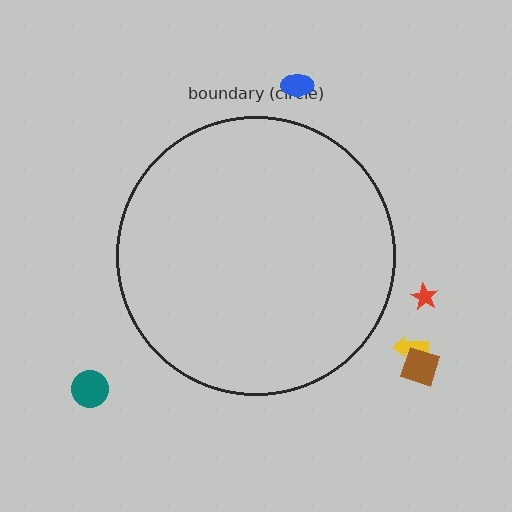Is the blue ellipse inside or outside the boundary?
Outside.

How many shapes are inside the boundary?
0 inside, 5 outside.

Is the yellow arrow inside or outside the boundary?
Outside.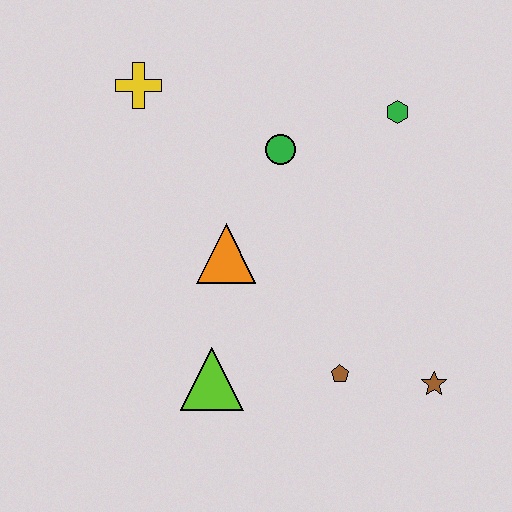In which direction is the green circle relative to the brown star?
The green circle is above the brown star.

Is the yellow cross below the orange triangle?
No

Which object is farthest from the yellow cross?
The brown star is farthest from the yellow cross.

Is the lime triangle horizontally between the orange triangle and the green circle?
No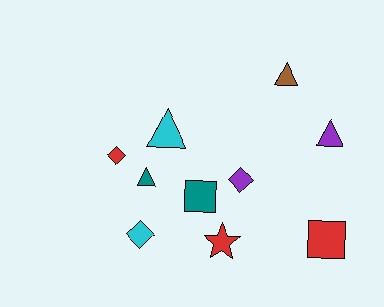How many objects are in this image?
There are 10 objects.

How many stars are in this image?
There is 1 star.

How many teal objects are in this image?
There are 2 teal objects.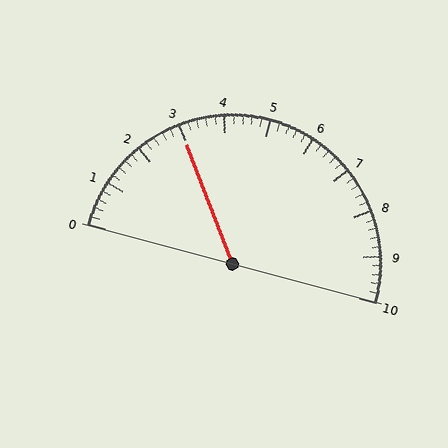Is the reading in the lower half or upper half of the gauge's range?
The reading is in the lower half of the range (0 to 10).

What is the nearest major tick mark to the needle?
The nearest major tick mark is 3.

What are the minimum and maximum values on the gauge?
The gauge ranges from 0 to 10.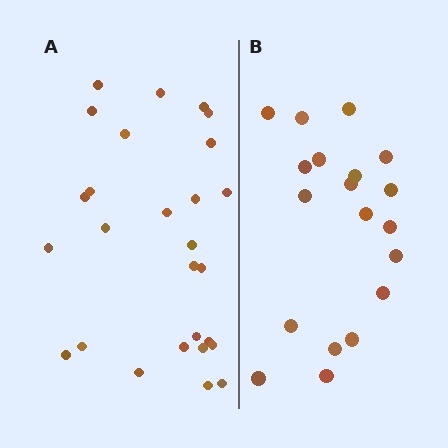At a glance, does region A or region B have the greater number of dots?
Region A (the left region) has more dots.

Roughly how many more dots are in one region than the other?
Region A has roughly 8 or so more dots than region B.